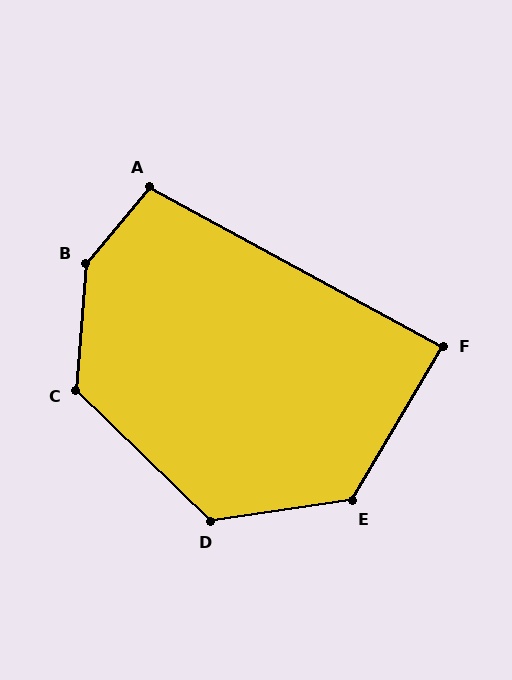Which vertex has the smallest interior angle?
F, at approximately 88 degrees.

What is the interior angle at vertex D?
Approximately 127 degrees (obtuse).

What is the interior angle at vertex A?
Approximately 101 degrees (obtuse).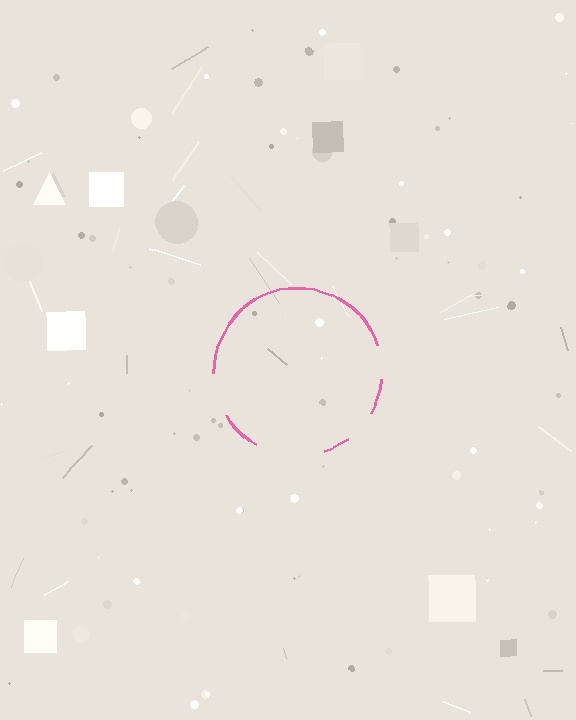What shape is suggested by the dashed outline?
The dashed outline suggests a circle.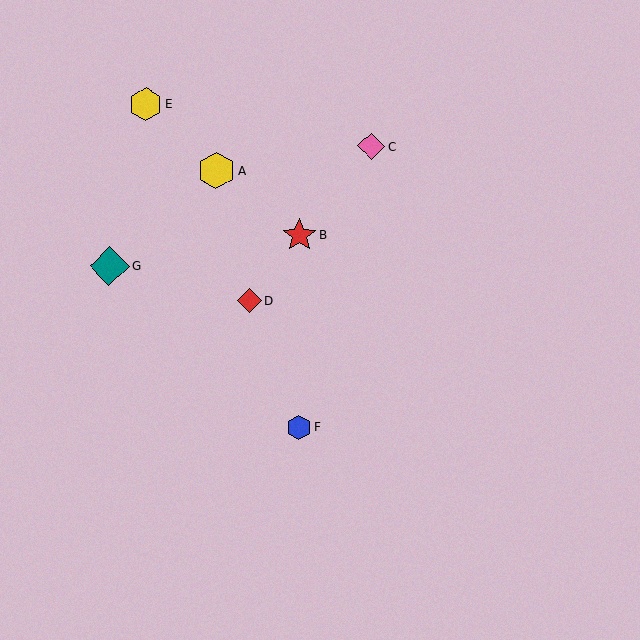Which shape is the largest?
The teal diamond (labeled G) is the largest.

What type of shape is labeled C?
Shape C is a pink diamond.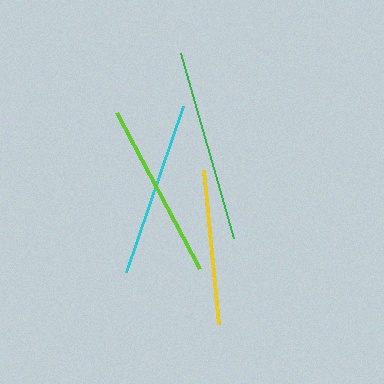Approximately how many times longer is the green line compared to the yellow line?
The green line is approximately 1.2 times the length of the yellow line.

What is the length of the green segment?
The green segment is approximately 192 pixels long.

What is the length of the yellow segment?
The yellow segment is approximately 155 pixels long.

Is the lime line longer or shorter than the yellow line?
The lime line is longer than the yellow line.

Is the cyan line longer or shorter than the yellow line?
The cyan line is longer than the yellow line.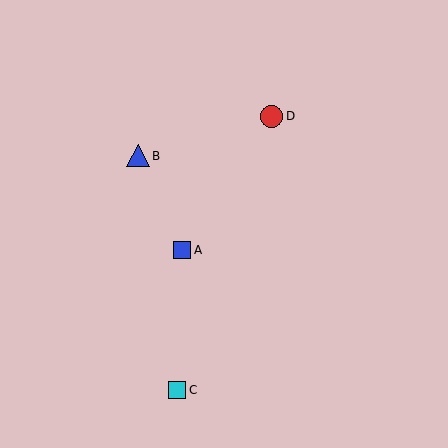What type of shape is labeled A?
Shape A is a blue square.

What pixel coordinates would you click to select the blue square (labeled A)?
Click at (182, 250) to select the blue square A.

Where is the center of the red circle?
The center of the red circle is at (272, 116).